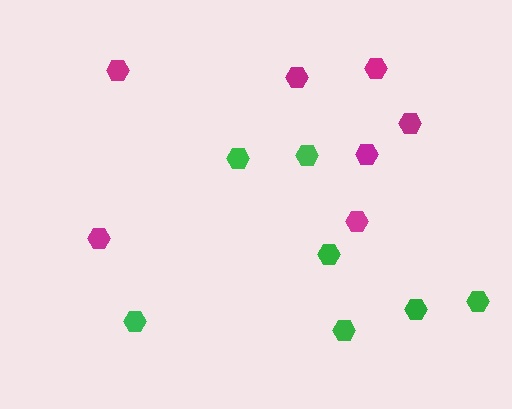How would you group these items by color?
There are 2 groups: one group of magenta hexagons (7) and one group of green hexagons (7).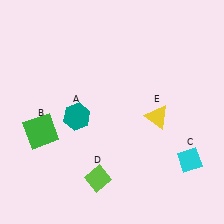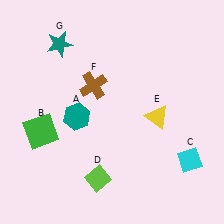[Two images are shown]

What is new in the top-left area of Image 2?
A brown cross (F) was added in the top-left area of Image 2.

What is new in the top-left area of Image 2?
A teal star (G) was added in the top-left area of Image 2.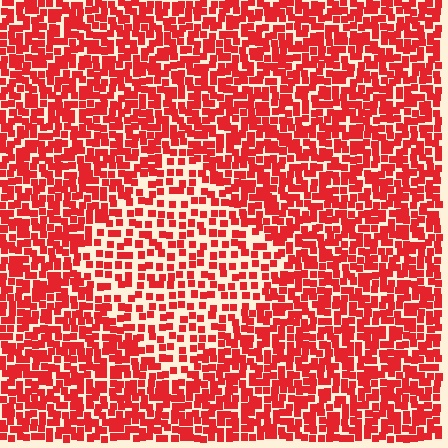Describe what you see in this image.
The image contains small red elements arranged at two different densities. A diamond-shaped region is visible where the elements are less densely packed than the surrounding area.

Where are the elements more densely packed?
The elements are more densely packed outside the diamond boundary.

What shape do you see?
I see a diamond.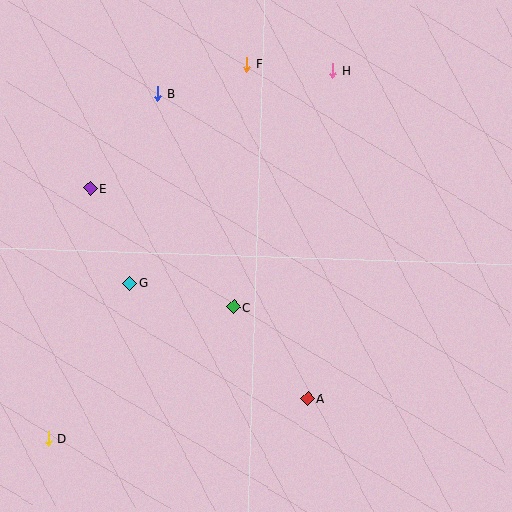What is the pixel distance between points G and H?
The distance between G and H is 293 pixels.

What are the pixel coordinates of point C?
Point C is at (234, 307).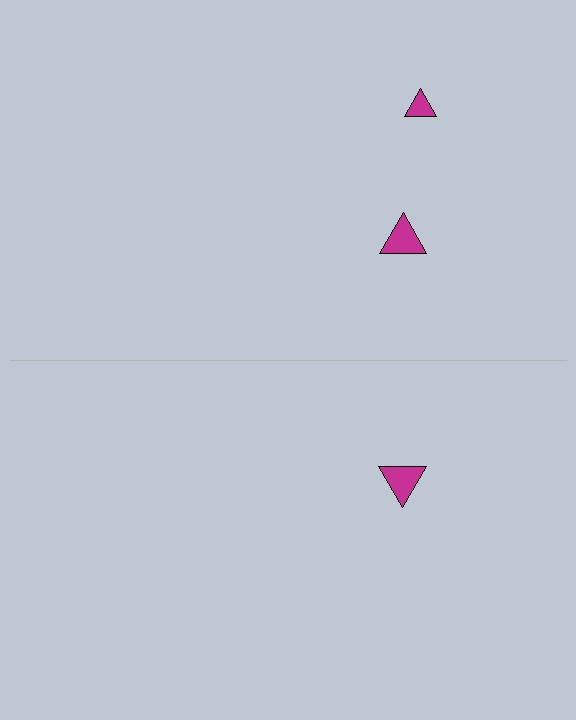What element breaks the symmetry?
A magenta triangle is missing from the bottom side.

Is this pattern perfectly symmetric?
No, the pattern is not perfectly symmetric. A magenta triangle is missing from the bottom side.